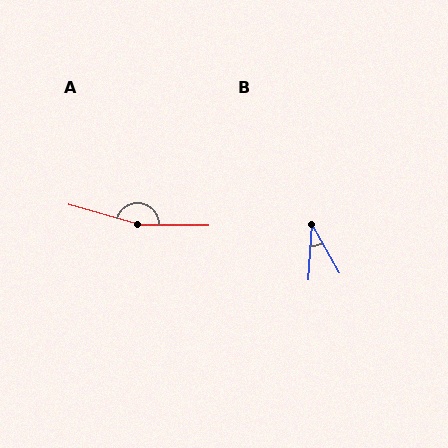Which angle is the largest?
A, at approximately 165 degrees.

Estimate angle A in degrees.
Approximately 165 degrees.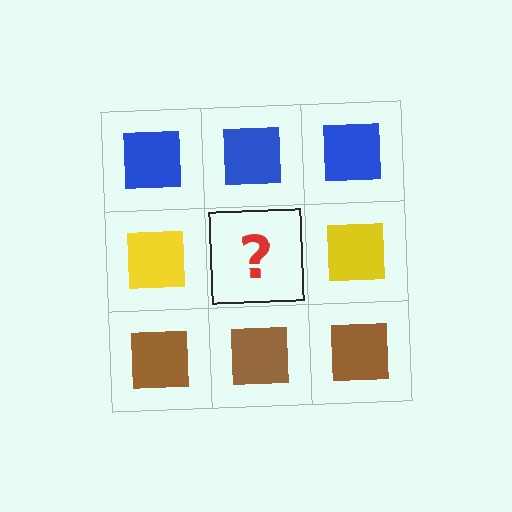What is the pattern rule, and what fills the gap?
The rule is that each row has a consistent color. The gap should be filled with a yellow square.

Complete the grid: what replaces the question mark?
The question mark should be replaced with a yellow square.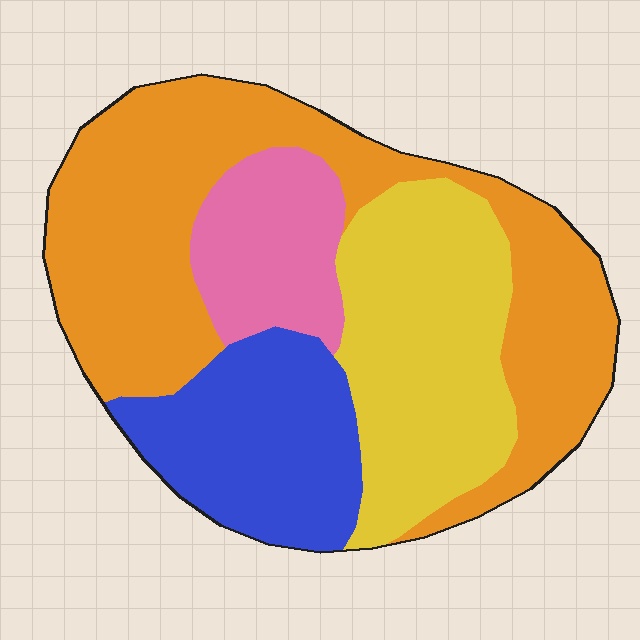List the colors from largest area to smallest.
From largest to smallest: orange, yellow, blue, pink.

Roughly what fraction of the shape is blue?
Blue takes up about one fifth (1/5) of the shape.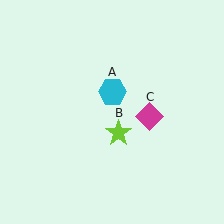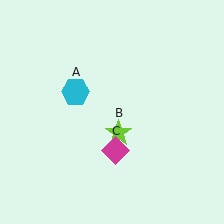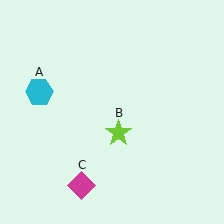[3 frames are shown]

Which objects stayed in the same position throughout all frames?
Lime star (object B) remained stationary.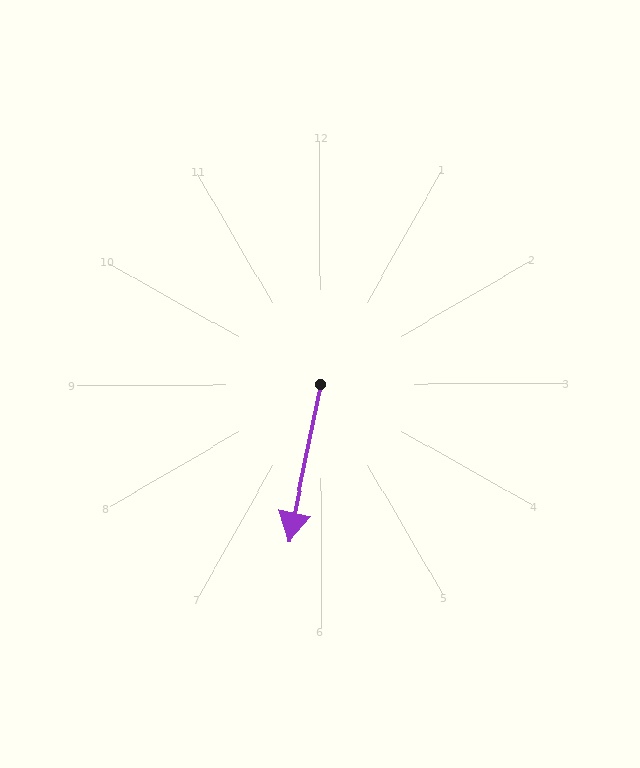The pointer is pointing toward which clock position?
Roughly 6 o'clock.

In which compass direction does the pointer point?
South.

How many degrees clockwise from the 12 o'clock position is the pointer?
Approximately 192 degrees.